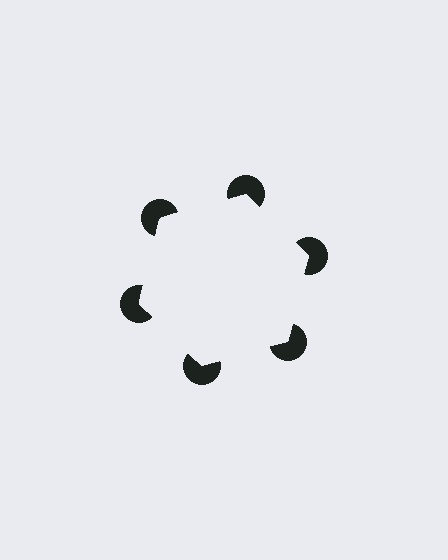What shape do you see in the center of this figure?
An illusory hexagon — its edges are inferred from the aligned wedge cuts in the pac-man discs, not physically drawn.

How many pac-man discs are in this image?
There are 6 — one at each vertex of the illusory hexagon.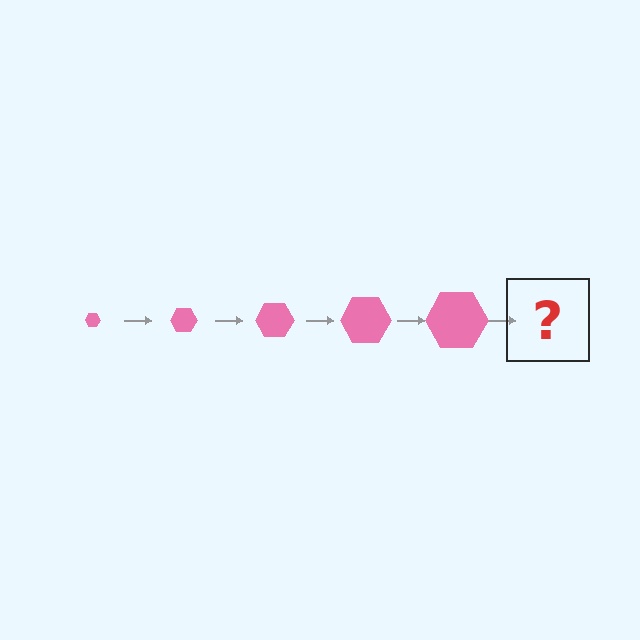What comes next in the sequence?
The next element should be a pink hexagon, larger than the previous one.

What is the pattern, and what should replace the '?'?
The pattern is that the hexagon gets progressively larger each step. The '?' should be a pink hexagon, larger than the previous one.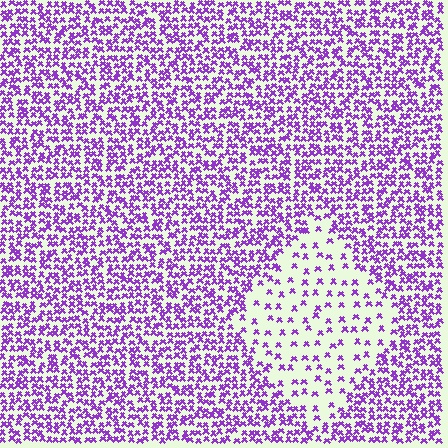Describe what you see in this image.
The image contains small purple elements arranged at two different densities. A diamond-shaped region is visible where the elements are less densely packed than the surrounding area.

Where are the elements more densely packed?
The elements are more densely packed outside the diamond boundary.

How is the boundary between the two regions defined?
The boundary is defined by a change in element density (approximately 2.8x ratio). All elements are the same color, size, and shape.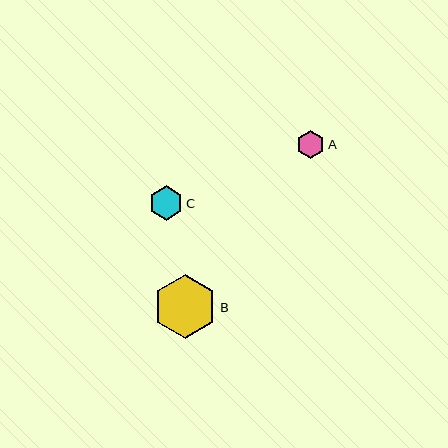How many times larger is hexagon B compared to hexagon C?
Hexagon B is approximately 1.9 times the size of hexagon C.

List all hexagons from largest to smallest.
From largest to smallest: B, C, A.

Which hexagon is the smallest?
Hexagon A is the smallest with a size of approximately 28 pixels.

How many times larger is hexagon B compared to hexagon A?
Hexagon B is approximately 2.3 times the size of hexagon A.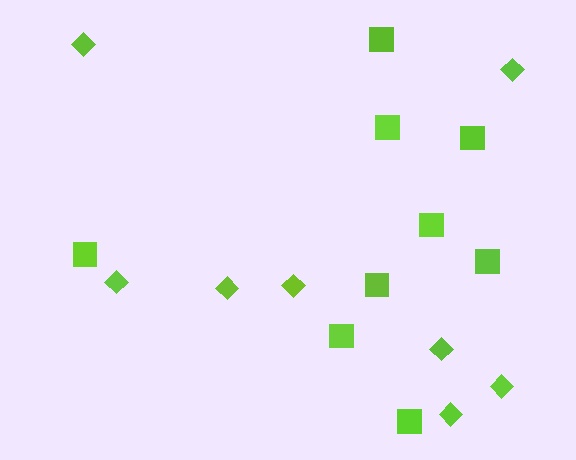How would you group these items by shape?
There are 2 groups: one group of diamonds (8) and one group of squares (9).